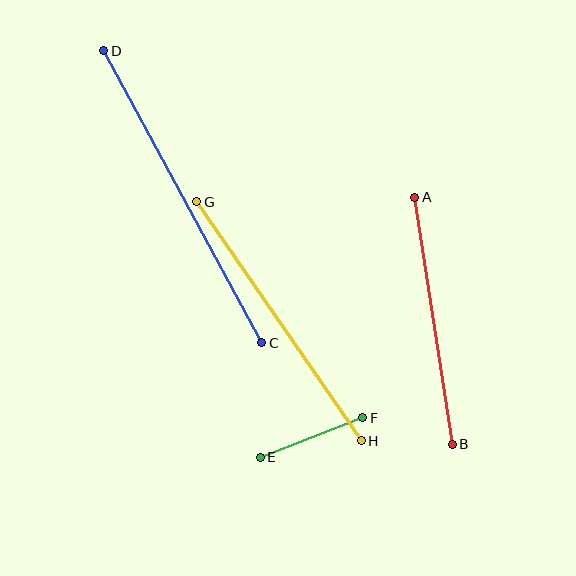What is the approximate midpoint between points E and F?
The midpoint is at approximately (311, 437) pixels.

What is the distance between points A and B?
The distance is approximately 250 pixels.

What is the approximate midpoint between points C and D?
The midpoint is at approximately (183, 197) pixels.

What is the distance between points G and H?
The distance is approximately 290 pixels.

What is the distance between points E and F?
The distance is approximately 110 pixels.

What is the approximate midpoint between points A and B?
The midpoint is at approximately (433, 321) pixels.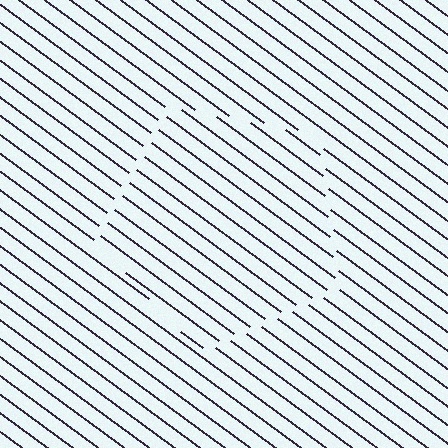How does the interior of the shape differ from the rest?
The interior of the shape contains the same grating, shifted by half a period — the contour is defined by the phase discontinuity where line-ends from the inner and outer gratings abut.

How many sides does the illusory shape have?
5 sides — the line-ends trace a pentagon.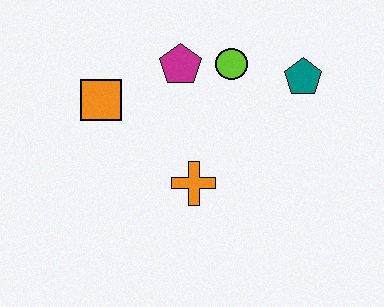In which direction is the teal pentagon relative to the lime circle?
The teal pentagon is to the right of the lime circle.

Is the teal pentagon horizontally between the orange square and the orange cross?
No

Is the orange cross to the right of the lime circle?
No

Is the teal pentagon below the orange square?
No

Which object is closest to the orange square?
The magenta pentagon is closest to the orange square.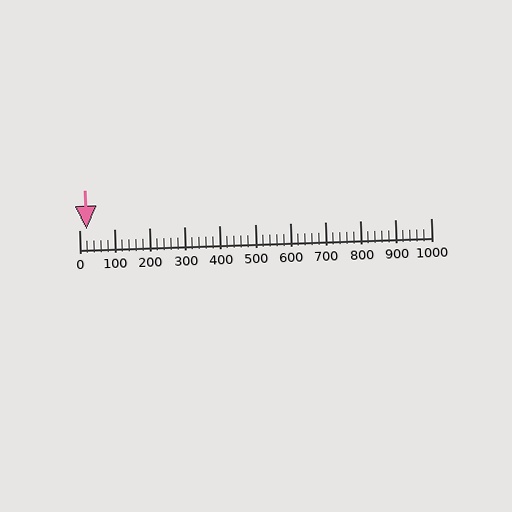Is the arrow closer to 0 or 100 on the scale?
The arrow is closer to 0.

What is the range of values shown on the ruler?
The ruler shows values from 0 to 1000.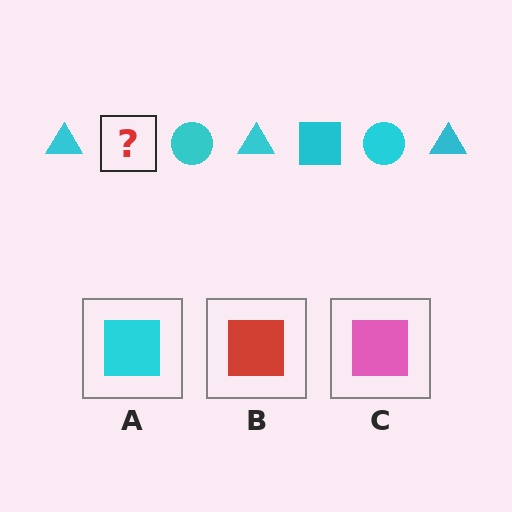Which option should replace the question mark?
Option A.